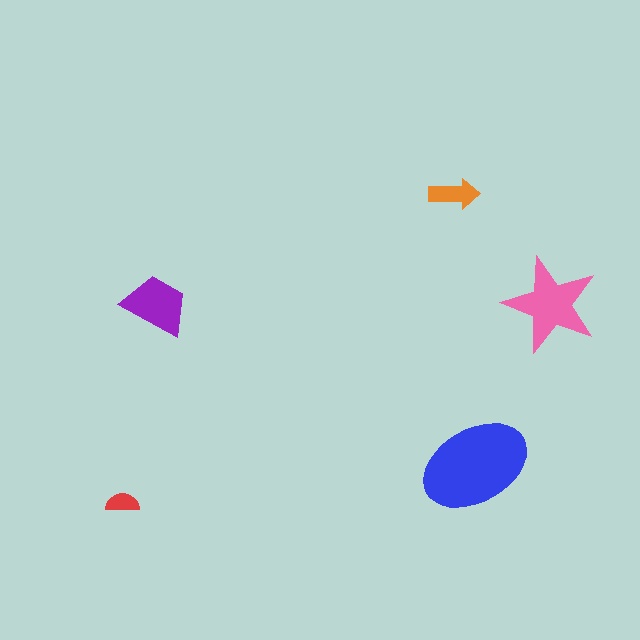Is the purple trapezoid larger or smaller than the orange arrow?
Larger.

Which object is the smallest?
The red semicircle.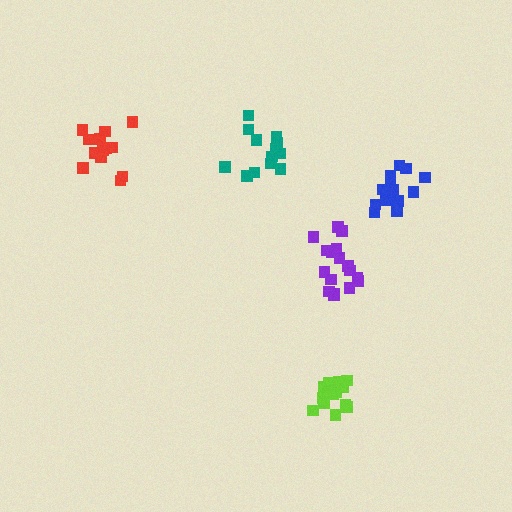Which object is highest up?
The teal cluster is topmost.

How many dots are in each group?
Group 1: 14 dots, Group 2: 13 dots, Group 3: 14 dots, Group 4: 13 dots, Group 5: 17 dots (71 total).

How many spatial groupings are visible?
There are 5 spatial groupings.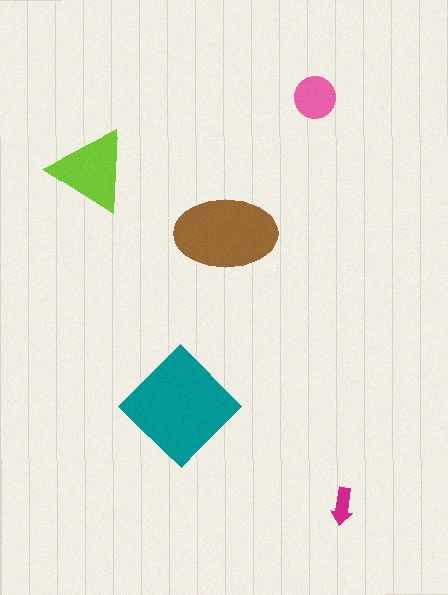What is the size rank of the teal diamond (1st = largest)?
1st.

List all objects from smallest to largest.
The magenta arrow, the pink circle, the lime triangle, the brown ellipse, the teal diamond.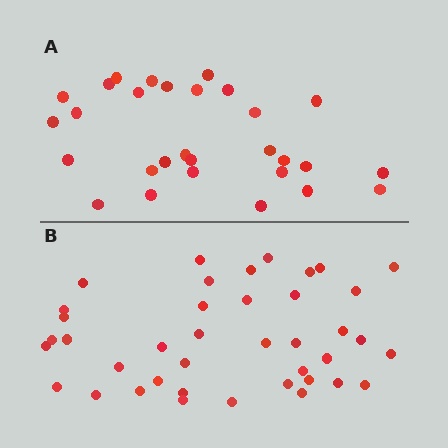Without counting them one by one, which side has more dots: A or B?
Region B (the bottom region) has more dots.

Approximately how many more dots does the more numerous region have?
Region B has roughly 12 or so more dots than region A.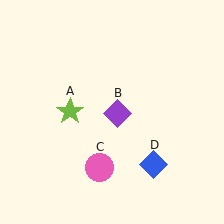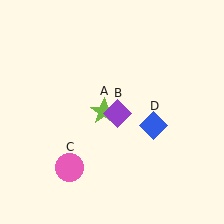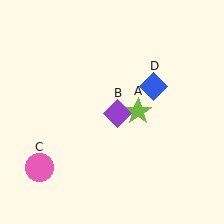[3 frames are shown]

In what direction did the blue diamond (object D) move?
The blue diamond (object D) moved up.